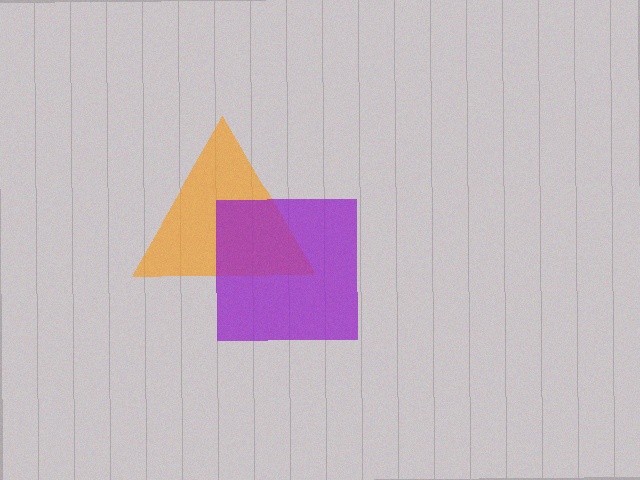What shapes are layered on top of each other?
The layered shapes are: an orange triangle, a purple square.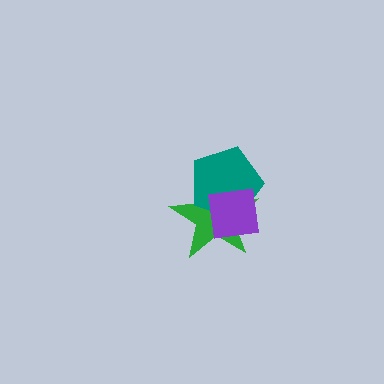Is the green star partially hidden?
Yes, it is partially covered by another shape.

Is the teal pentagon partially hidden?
Yes, it is partially covered by another shape.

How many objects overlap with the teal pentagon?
2 objects overlap with the teal pentagon.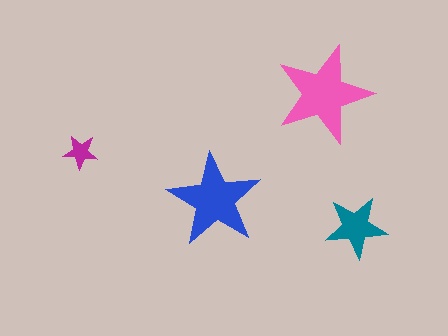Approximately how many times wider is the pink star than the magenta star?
About 3 times wider.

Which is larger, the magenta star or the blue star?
The blue one.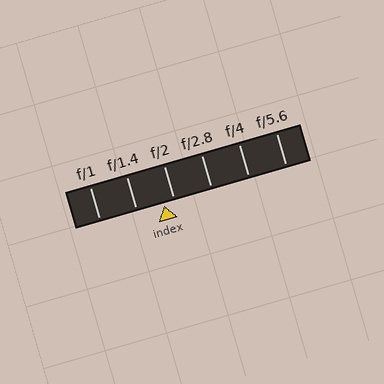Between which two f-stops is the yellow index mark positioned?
The index mark is between f/1.4 and f/2.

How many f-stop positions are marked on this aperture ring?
There are 6 f-stop positions marked.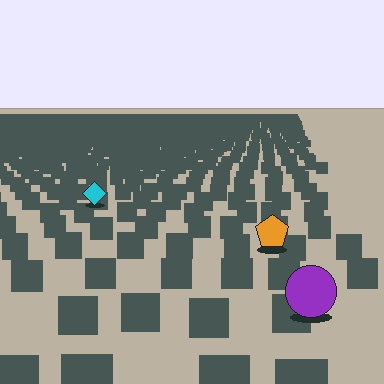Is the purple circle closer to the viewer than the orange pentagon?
Yes. The purple circle is closer — you can tell from the texture gradient: the ground texture is coarser near it.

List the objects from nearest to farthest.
From nearest to farthest: the purple circle, the orange pentagon, the cyan diamond.